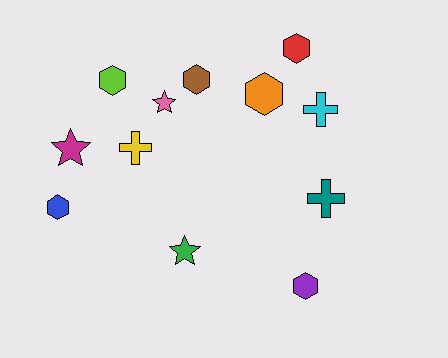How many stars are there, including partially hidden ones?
There are 3 stars.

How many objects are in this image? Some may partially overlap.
There are 12 objects.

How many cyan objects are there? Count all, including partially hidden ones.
There is 1 cyan object.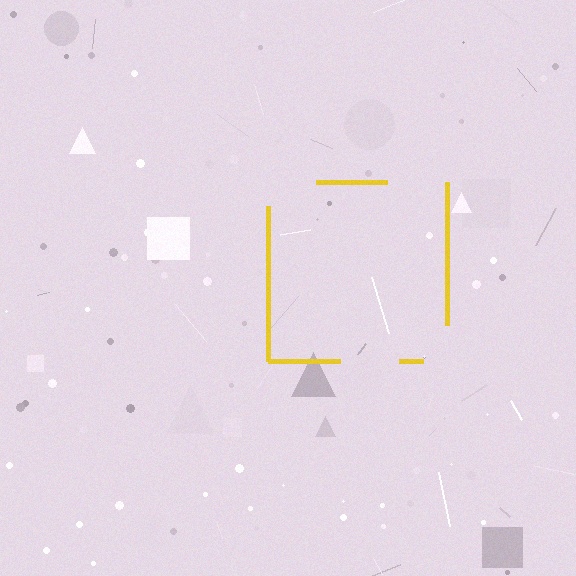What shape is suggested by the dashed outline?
The dashed outline suggests a square.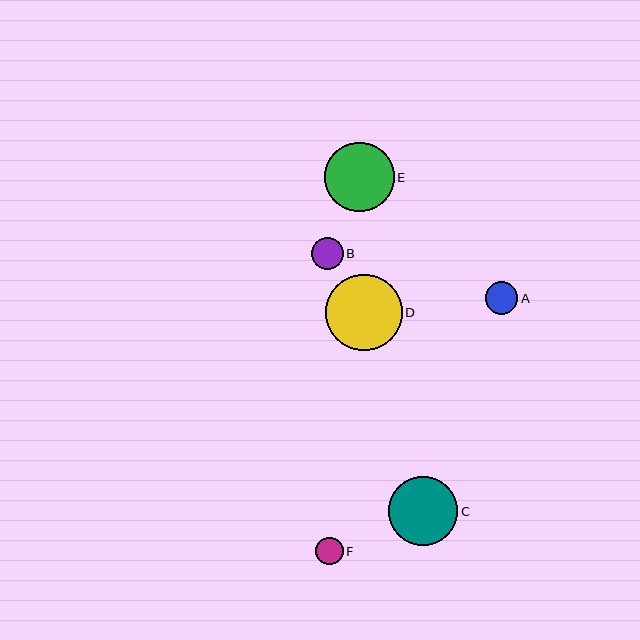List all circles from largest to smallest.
From largest to smallest: D, E, C, A, B, F.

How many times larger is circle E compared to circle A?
Circle E is approximately 2.1 times the size of circle A.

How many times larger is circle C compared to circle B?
Circle C is approximately 2.2 times the size of circle B.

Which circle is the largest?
Circle D is the largest with a size of approximately 76 pixels.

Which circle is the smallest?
Circle F is the smallest with a size of approximately 28 pixels.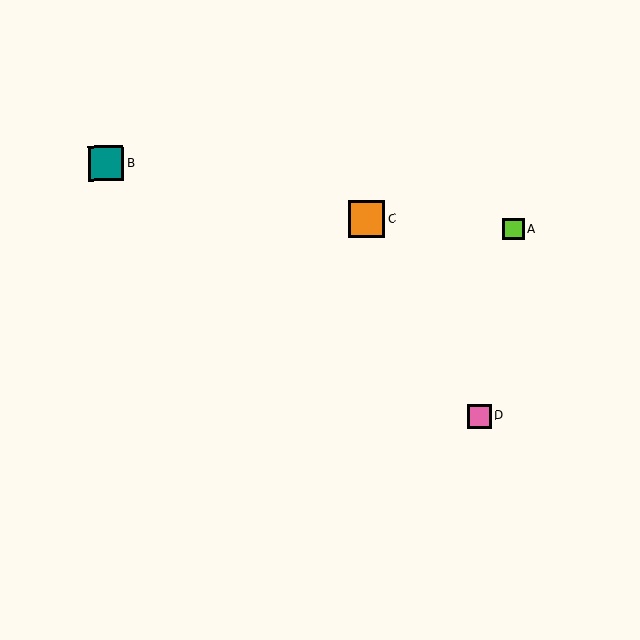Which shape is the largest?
The orange square (labeled C) is the largest.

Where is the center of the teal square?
The center of the teal square is at (106, 164).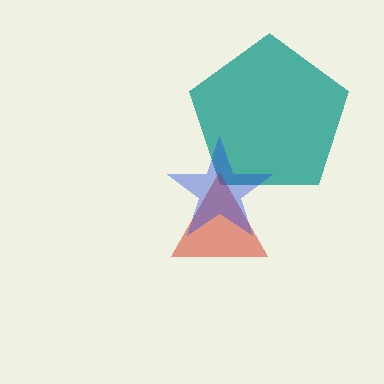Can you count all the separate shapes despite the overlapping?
Yes, there are 3 separate shapes.